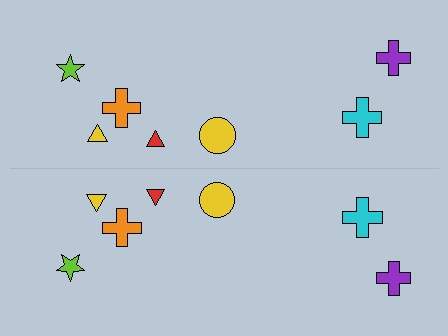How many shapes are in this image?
There are 14 shapes in this image.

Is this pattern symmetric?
Yes, this pattern has bilateral (reflection) symmetry.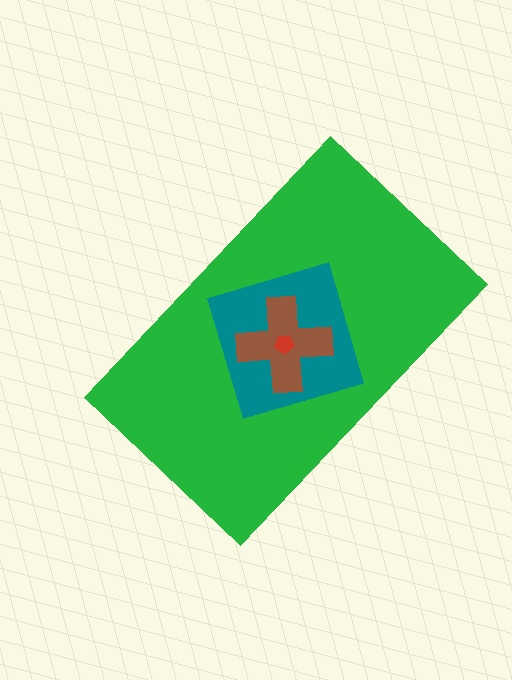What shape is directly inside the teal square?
The brown cross.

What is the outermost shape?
The green rectangle.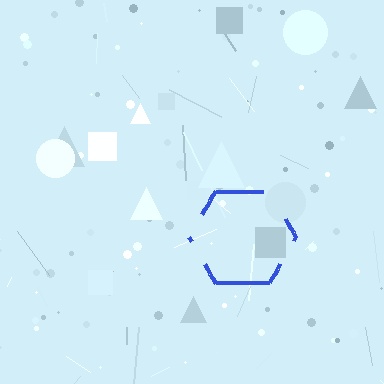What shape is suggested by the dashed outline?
The dashed outline suggests a hexagon.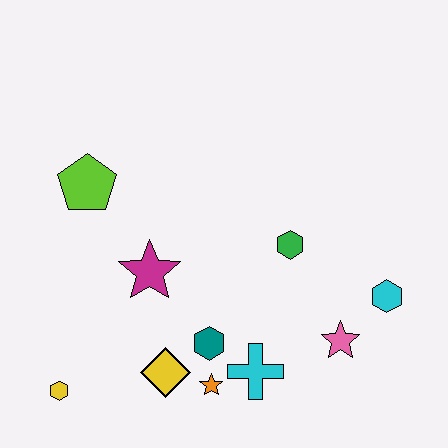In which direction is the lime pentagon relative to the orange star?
The lime pentagon is above the orange star.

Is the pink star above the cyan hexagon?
No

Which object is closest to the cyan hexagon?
The pink star is closest to the cyan hexagon.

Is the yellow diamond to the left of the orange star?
Yes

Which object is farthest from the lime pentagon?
The cyan hexagon is farthest from the lime pentagon.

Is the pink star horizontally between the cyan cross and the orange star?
No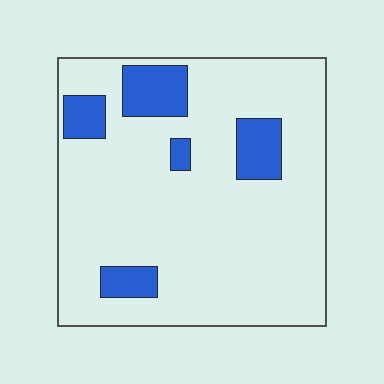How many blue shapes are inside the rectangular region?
5.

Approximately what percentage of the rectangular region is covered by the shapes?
Approximately 15%.